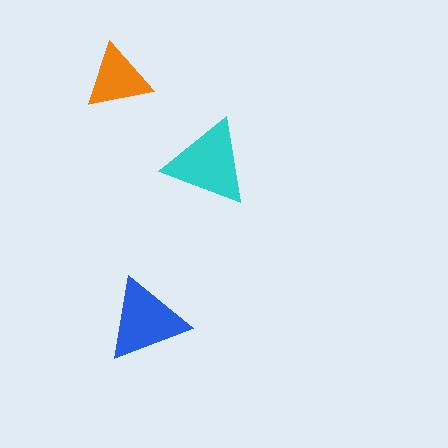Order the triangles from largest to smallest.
the cyan one, the blue one, the orange one.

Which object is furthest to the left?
The orange triangle is leftmost.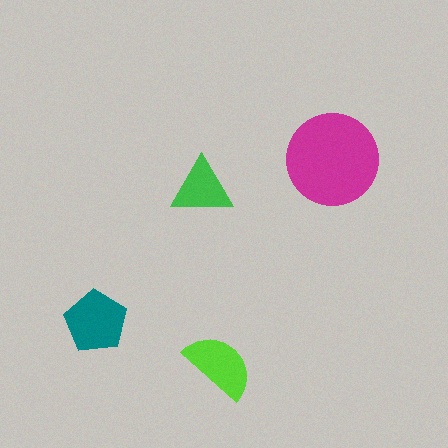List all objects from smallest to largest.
The green triangle, the lime semicircle, the teal pentagon, the magenta circle.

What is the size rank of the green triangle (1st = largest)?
4th.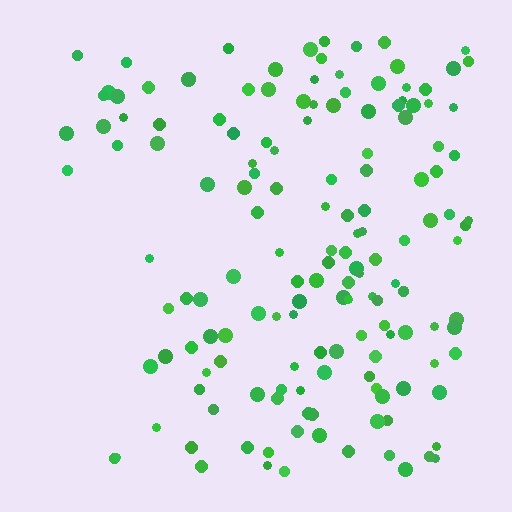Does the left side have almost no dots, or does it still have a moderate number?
Still a moderate number, just noticeably fewer than the right.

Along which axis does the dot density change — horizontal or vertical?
Horizontal.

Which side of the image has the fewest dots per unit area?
The left.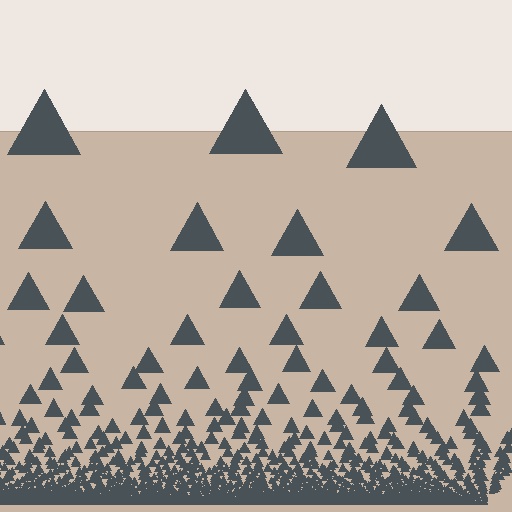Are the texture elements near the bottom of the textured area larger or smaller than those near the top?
Smaller. The gradient is inverted — elements near the bottom are smaller and denser.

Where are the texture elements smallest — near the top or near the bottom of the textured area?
Near the bottom.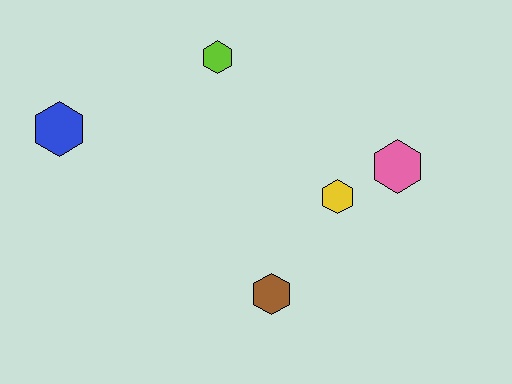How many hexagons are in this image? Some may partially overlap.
There are 5 hexagons.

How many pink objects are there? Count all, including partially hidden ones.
There is 1 pink object.